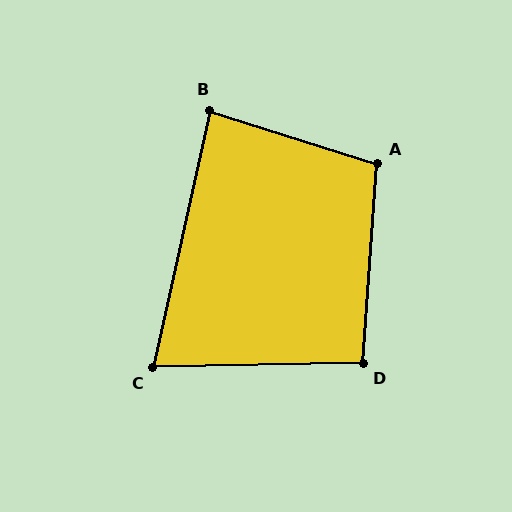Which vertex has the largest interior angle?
A, at approximately 104 degrees.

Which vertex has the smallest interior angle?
C, at approximately 76 degrees.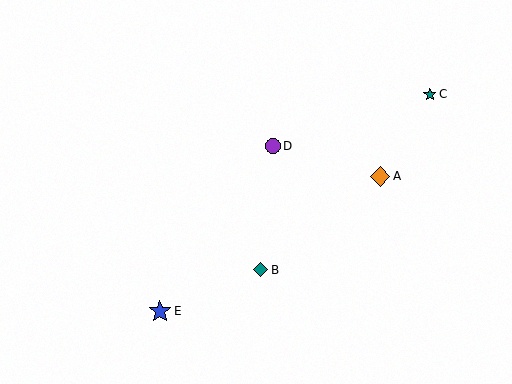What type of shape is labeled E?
Shape E is a blue star.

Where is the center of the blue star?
The center of the blue star is at (160, 311).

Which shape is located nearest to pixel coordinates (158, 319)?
The blue star (labeled E) at (160, 311) is nearest to that location.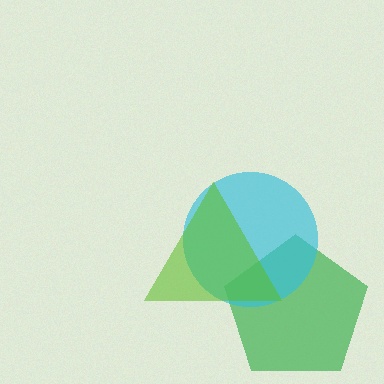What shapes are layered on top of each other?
The layered shapes are: a green pentagon, a cyan circle, a lime triangle.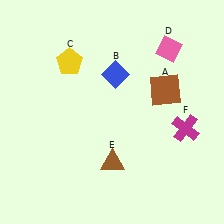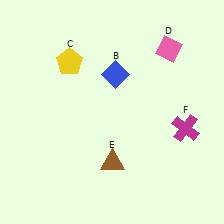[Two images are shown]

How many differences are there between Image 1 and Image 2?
There is 1 difference between the two images.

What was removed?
The brown square (A) was removed in Image 2.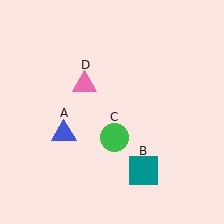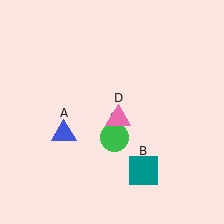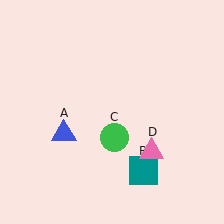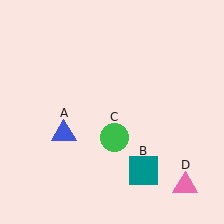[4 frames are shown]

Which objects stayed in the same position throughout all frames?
Blue triangle (object A) and teal square (object B) and green circle (object C) remained stationary.